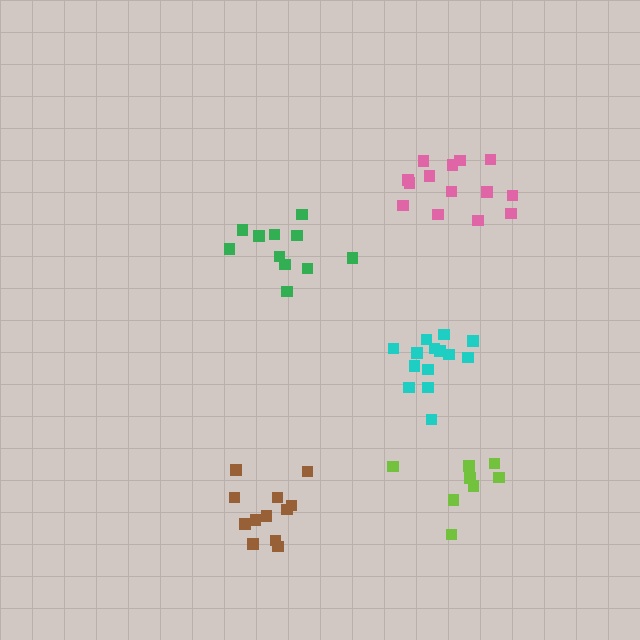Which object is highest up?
The pink cluster is topmost.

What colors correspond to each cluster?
The clusters are colored: brown, green, lime, pink, cyan.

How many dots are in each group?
Group 1: 12 dots, Group 2: 11 dots, Group 3: 8 dots, Group 4: 14 dots, Group 5: 14 dots (59 total).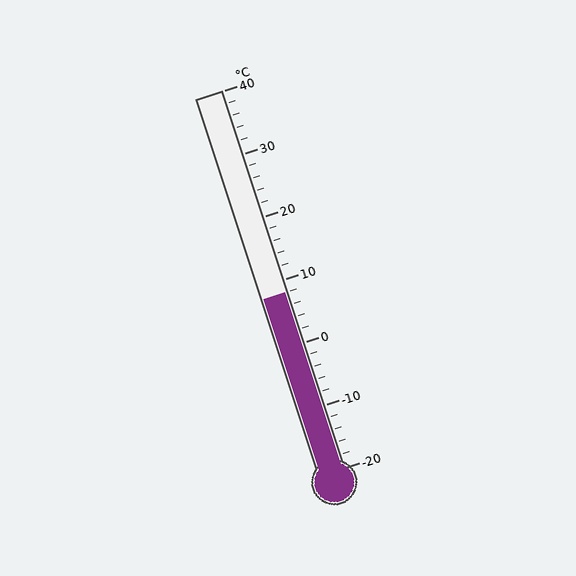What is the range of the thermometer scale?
The thermometer scale ranges from -20°C to 40°C.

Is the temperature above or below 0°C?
The temperature is above 0°C.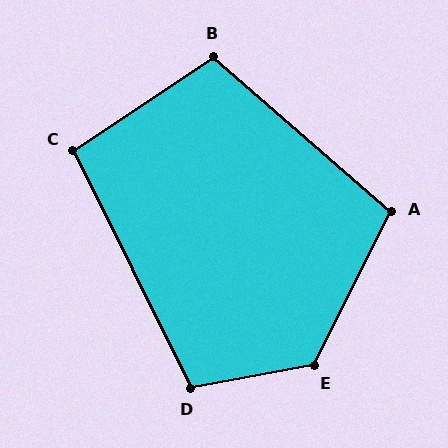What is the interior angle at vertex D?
Approximately 106 degrees (obtuse).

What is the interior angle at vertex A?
Approximately 104 degrees (obtuse).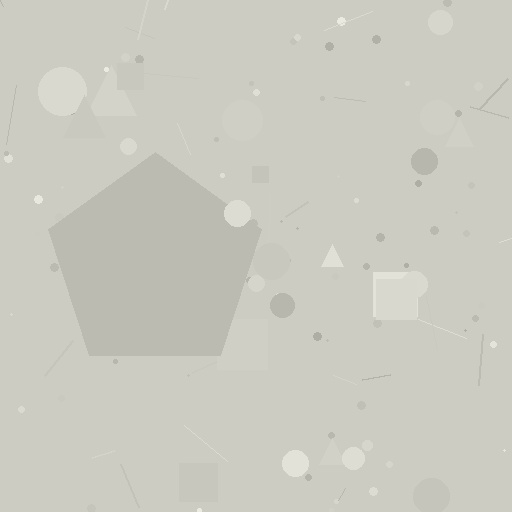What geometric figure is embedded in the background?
A pentagon is embedded in the background.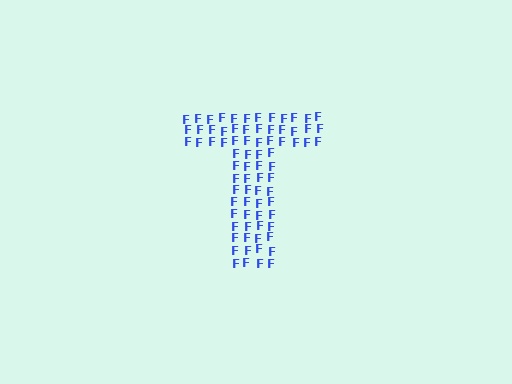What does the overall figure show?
The overall figure shows the letter T.